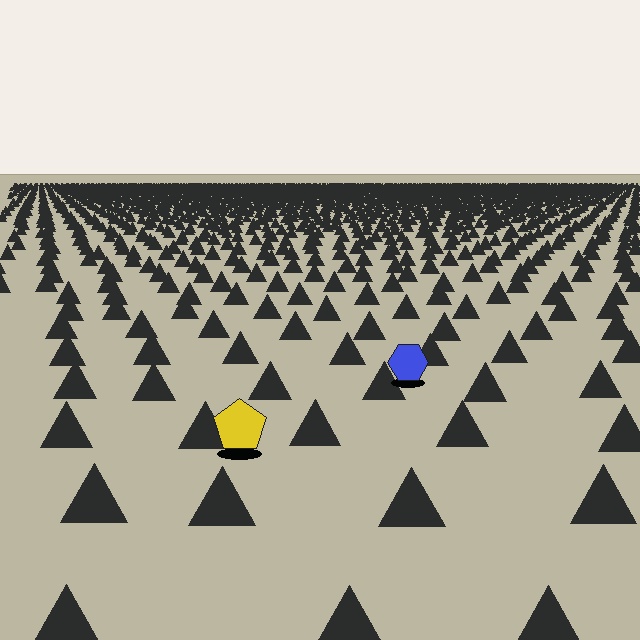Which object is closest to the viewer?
The yellow pentagon is closest. The texture marks near it are larger and more spread out.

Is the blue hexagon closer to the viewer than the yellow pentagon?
No. The yellow pentagon is closer — you can tell from the texture gradient: the ground texture is coarser near it.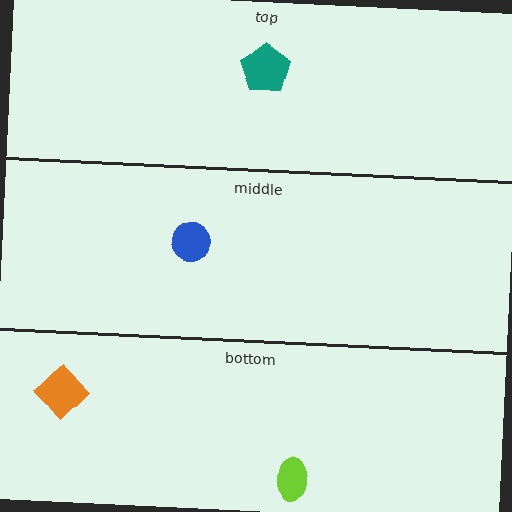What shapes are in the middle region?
The blue circle.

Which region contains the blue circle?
The middle region.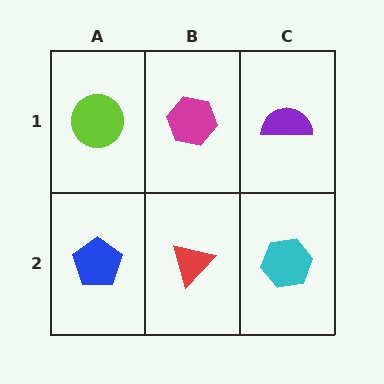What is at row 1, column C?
A purple semicircle.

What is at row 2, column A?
A blue pentagon.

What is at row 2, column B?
A red triangle.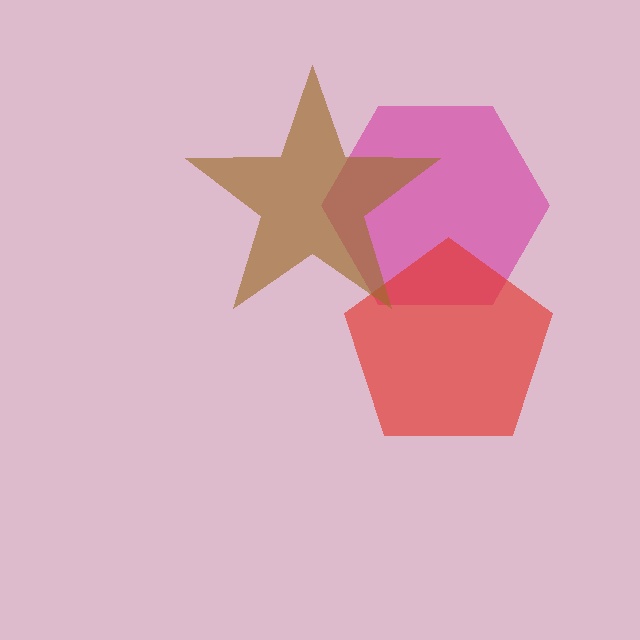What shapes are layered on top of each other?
The layered shapes are: a magenta hexagon, a red pentagon, a brown star.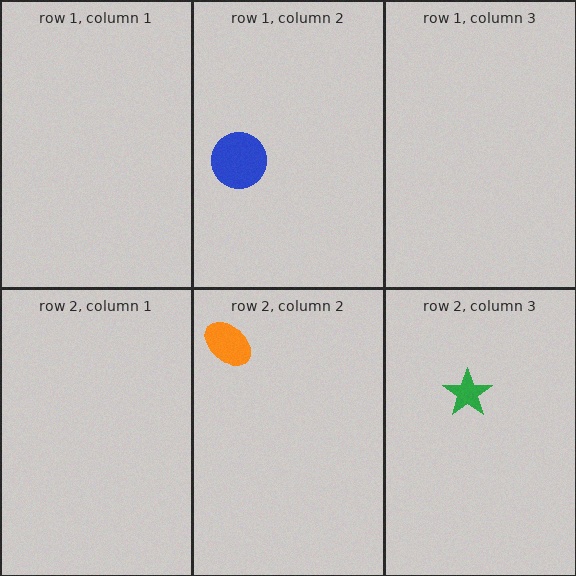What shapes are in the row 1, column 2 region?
The blue circle.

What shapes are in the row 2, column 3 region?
The green star.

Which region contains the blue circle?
The row 1, column 2 region.